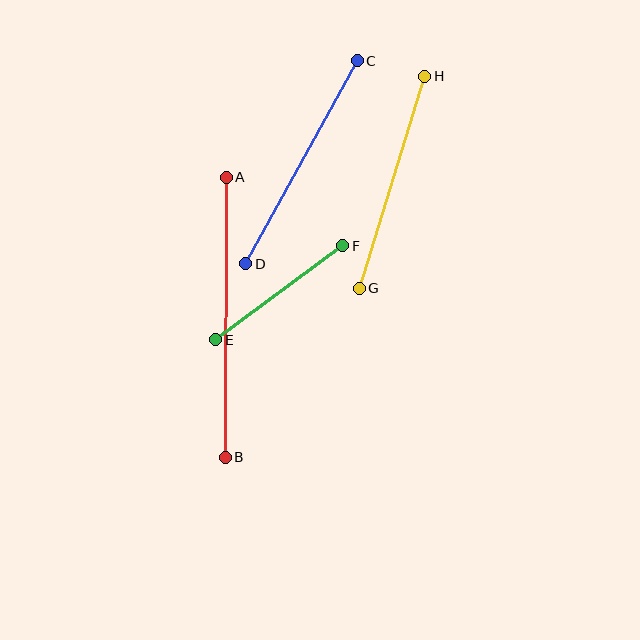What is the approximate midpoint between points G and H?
The midpoint is at approximately (392, 182) pixels.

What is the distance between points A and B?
The distance is approximately 280 pixels.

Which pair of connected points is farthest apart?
Points A and B are farthest apart.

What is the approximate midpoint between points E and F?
The midpoint is at approximately (279, 293) pixels.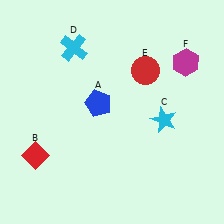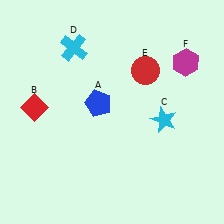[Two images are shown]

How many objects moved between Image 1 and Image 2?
1 object moved between the two images.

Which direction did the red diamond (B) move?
The red diamond (B) moved up.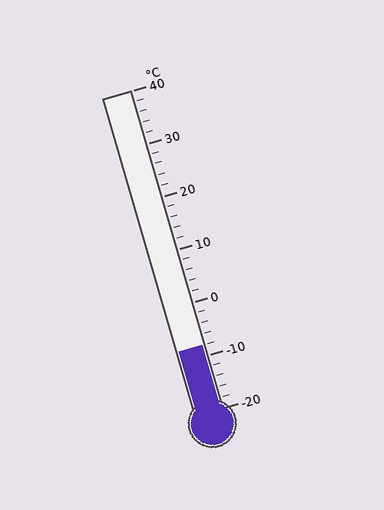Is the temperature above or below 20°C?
The temperature is below 20°C.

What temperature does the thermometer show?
The thermometer shows approximately -8°C.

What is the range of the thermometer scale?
The thermometer scale ranges from -20°C to 40°C.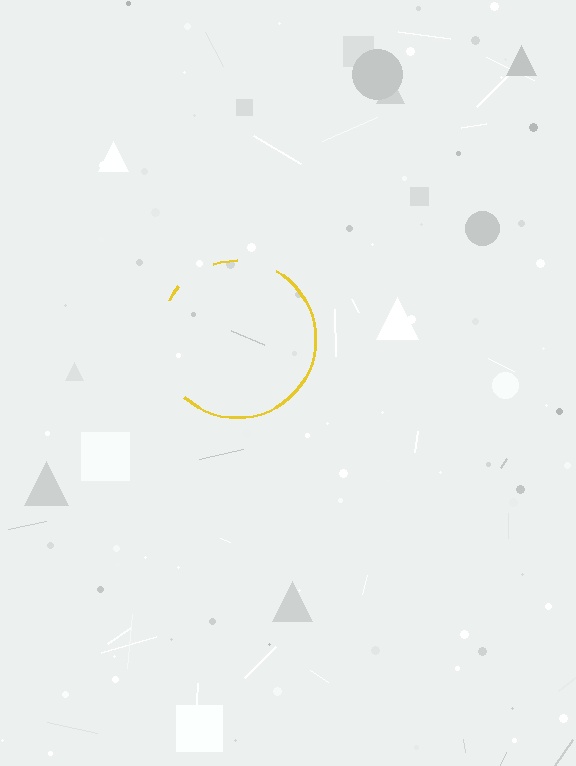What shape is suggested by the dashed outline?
The dashed outline suggests a circle.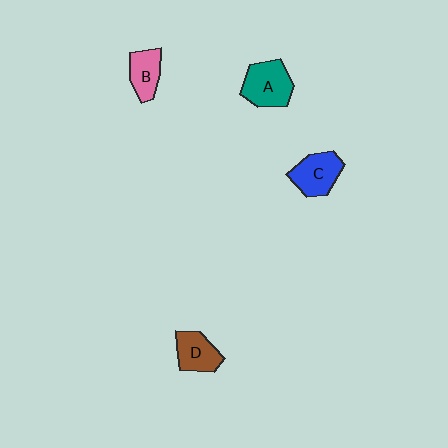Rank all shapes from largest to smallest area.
From largest to smallest: A (teal), C (blue), D (brown), B (pink).